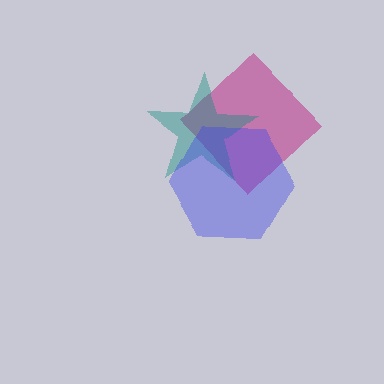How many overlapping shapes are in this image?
There are 3 overlapping shapes in the image.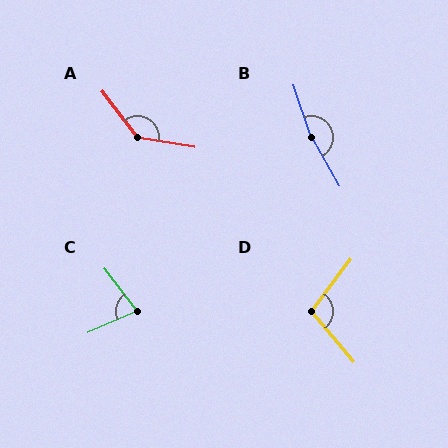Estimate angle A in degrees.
Approximately 137 degrees.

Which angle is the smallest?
C, at approximately 76 degrees.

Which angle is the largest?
B, at approximately 169 degrees.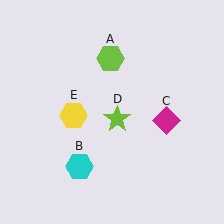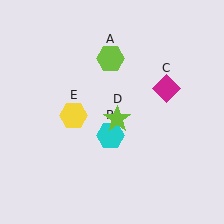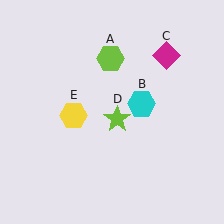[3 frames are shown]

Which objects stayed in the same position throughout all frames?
Lime hexagon (object A) and lime star (object D) and yellow hexagon (object E) remained stationary.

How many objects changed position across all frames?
2 objects changed position: cyan hexagon (object B), magenta diamond (object C).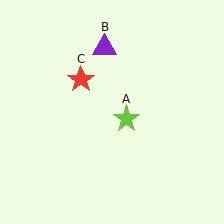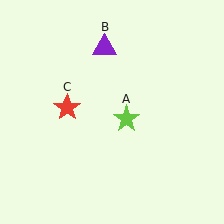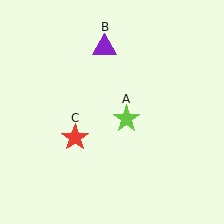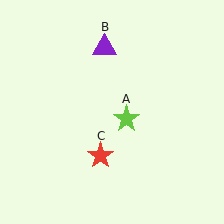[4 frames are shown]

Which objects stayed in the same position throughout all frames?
Lime star (object A) and purple triangle (object B) remained stationary.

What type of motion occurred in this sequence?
The red star (object C) rotated counterclockwise around the center of the scene.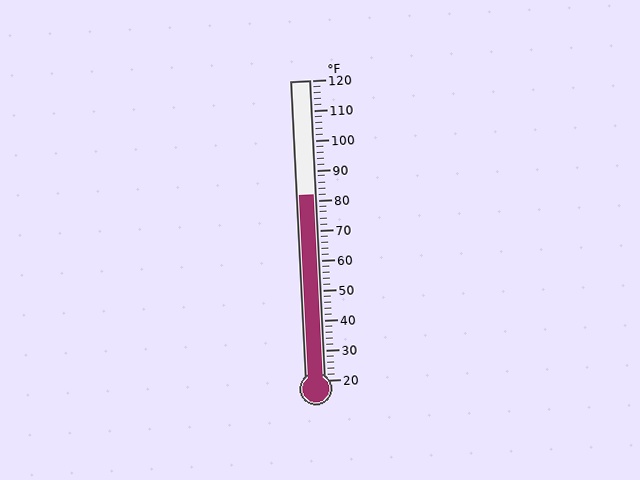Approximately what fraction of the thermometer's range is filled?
The thermometer is filled to approximately 60% of its range.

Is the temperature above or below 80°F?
The temperature is above 80°F.